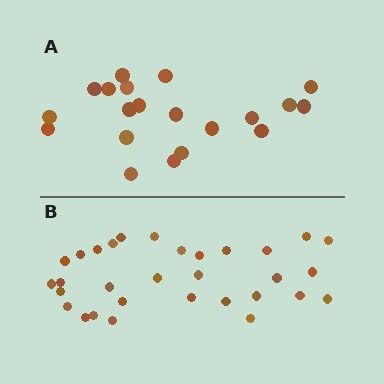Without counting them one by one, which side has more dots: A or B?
Region B (the bottom region) has more dots.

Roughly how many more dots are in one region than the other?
Region B has roughly 12 or so more dots than region A.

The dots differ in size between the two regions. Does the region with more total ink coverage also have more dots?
No. Region A has more total ink coverage because its dots are larger, but region B actually contains more individual dots. Total area can be misleading — the number of items is what matters here.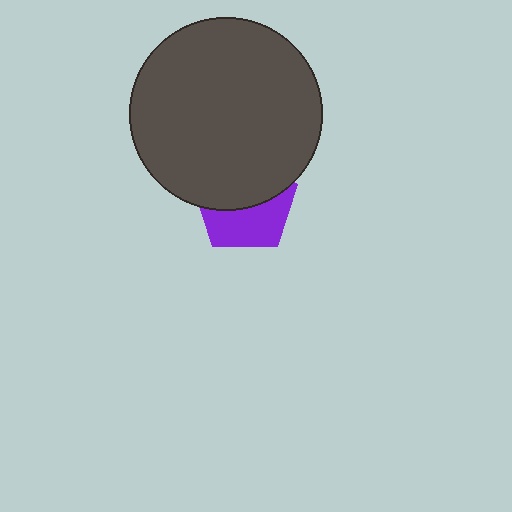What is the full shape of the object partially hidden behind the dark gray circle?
The partially hidden object is a purple pentagon.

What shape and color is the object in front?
The object in front is a dark gray circle.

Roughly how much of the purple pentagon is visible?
About half of it is visible (roughly 46%).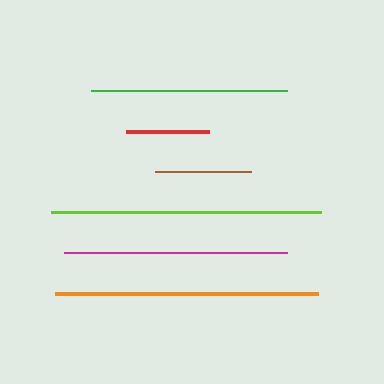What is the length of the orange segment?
The orange segment is approximately 264 pixels long.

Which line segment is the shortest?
The red line is the shortest at approximately 83 pixels.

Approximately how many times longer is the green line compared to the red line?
The green line is approximately 2.4 times the length of the red line.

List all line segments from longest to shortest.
From longest to shortest: lime, orange, magenta, green, brown, red.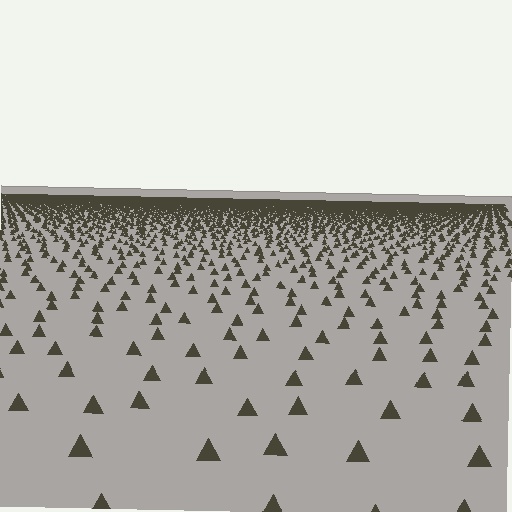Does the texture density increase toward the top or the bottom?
Density increases toward the top.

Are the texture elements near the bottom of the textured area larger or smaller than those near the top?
Larger. Near the bottom, elements are closer to the viewer and appear at a bigger on-screen size.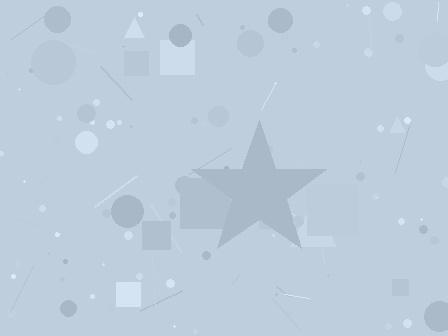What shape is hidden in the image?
A star is hidden in the image.